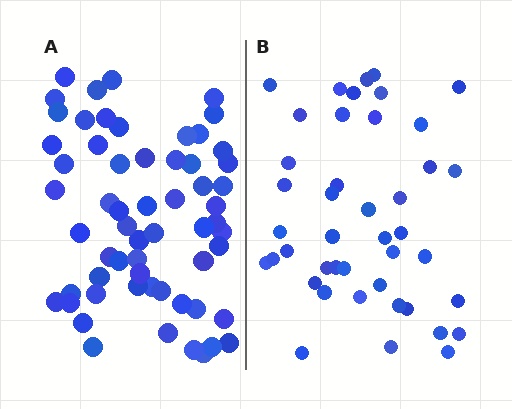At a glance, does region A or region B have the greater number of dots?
Region A (the left region) has more dots.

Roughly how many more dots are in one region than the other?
Region A has approximately 15 more dots than region B.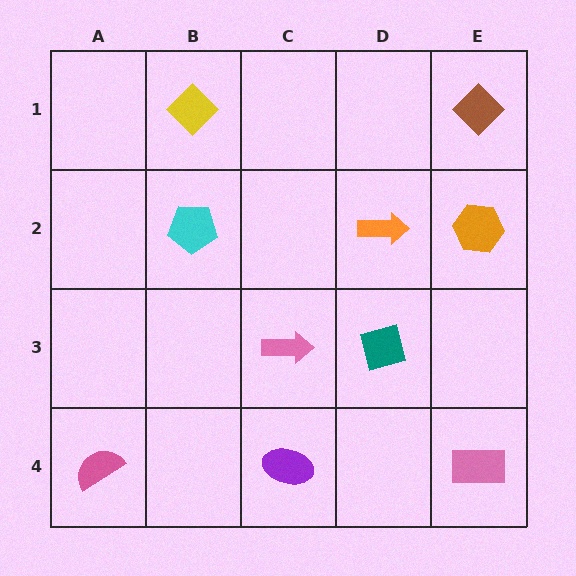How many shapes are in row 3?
2 shapes.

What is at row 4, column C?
A purple ellipse.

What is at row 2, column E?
An orange hexagon.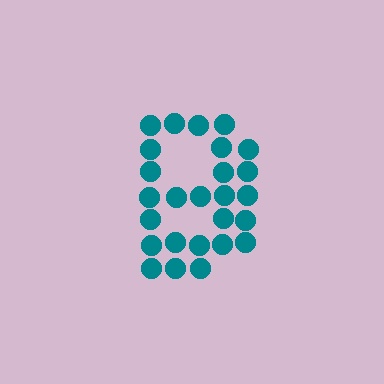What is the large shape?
The large shape is the letter B.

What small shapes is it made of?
It is made of small circles.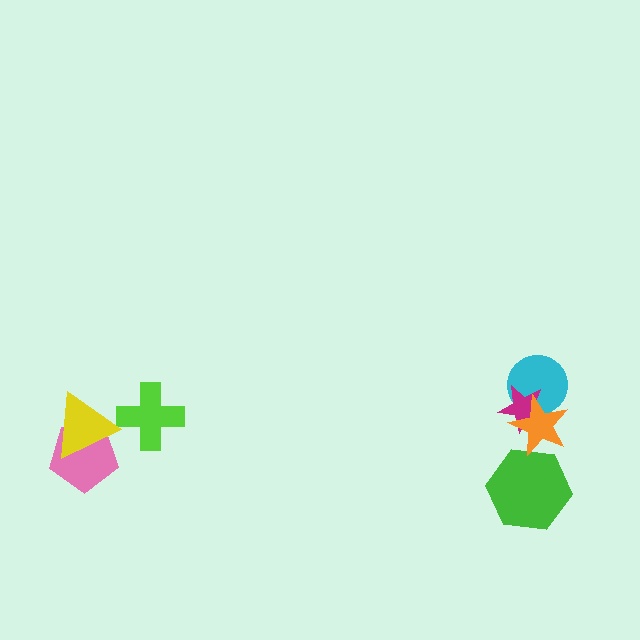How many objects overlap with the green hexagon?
1 object overlaps with the green hexagon.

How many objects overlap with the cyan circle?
2 objects overlap with the cyan circle.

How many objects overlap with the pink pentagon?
1 object overlaps with the pink pentagon.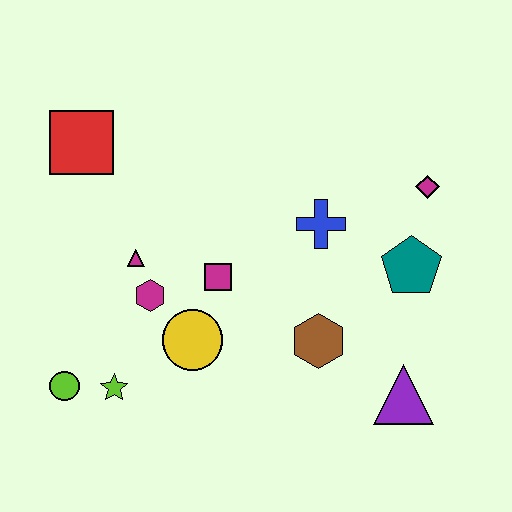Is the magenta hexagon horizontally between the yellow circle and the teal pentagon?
No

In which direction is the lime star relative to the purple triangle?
The lime star is to the left of the purple triangle.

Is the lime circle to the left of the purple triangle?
Yes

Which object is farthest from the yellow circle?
The magenta diamond is farthest from the yellow circle.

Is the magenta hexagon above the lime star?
Yes